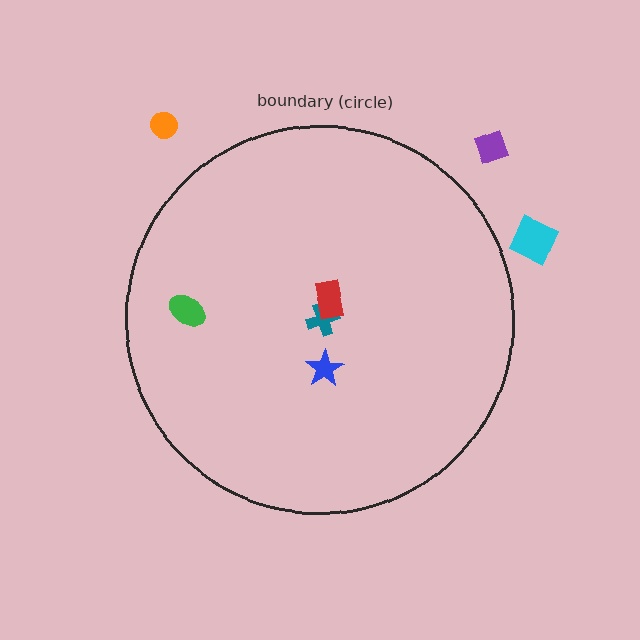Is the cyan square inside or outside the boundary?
Outside.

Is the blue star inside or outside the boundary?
Inside.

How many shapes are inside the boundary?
4 inside, 3 outside.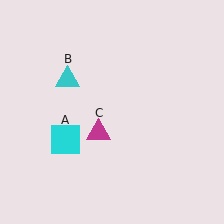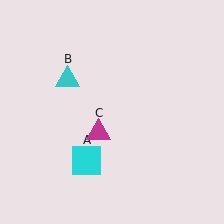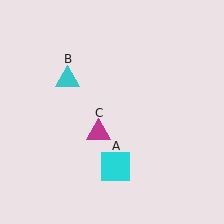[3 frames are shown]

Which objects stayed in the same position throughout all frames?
Cyan triangle (object B) and magenta triangle (object C) remained stationary.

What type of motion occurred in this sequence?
The cyan square (object A) rotated counterclockwise around the center of the scene.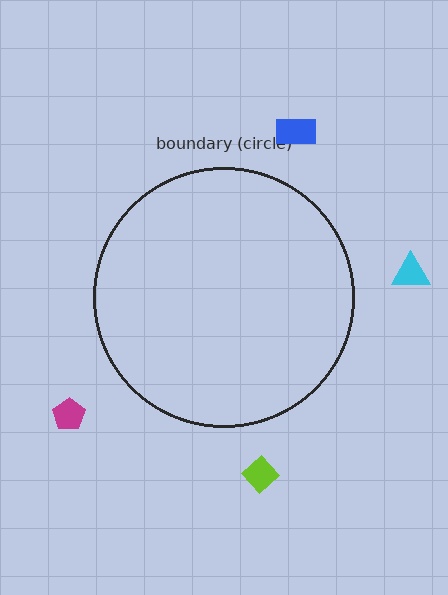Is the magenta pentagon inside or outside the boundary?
Outside.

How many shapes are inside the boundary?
0 inside, 4 outside.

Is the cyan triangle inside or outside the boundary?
Outside.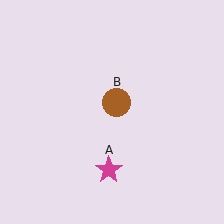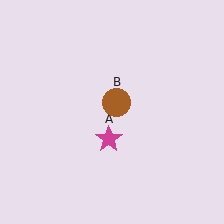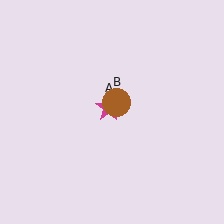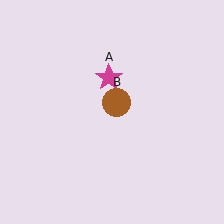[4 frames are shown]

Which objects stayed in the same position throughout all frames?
Brown circle (object B) remained stationary.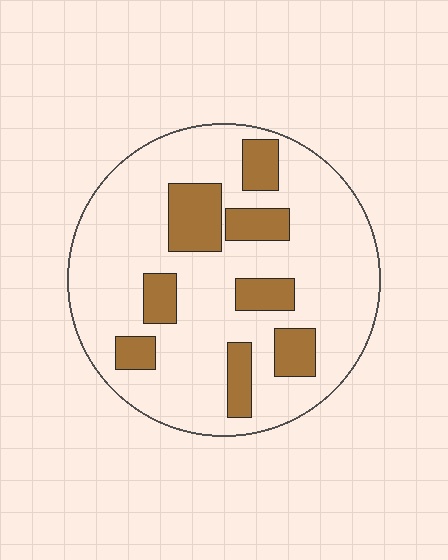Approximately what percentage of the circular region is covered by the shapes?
Approximately 20%.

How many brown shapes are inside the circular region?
8.